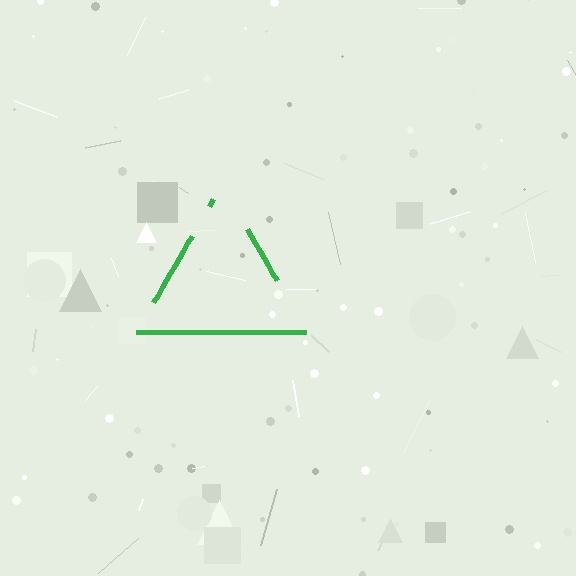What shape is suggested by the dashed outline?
The dashed outline suggests a triangle.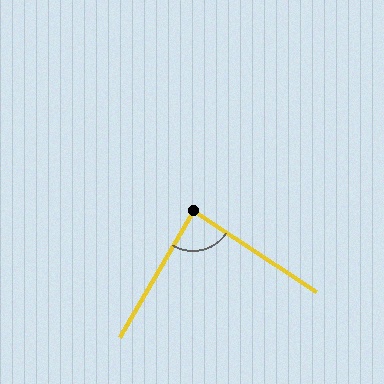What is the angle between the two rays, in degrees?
Approximately 87 degrees.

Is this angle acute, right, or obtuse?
It is approximately a right angle.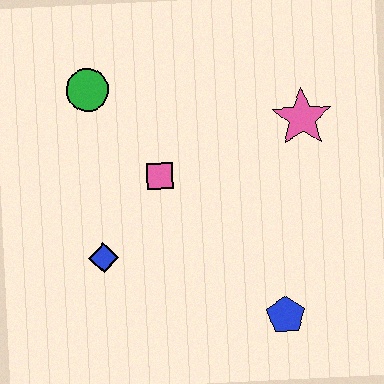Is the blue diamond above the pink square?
No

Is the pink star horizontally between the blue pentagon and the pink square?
No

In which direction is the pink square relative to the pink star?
The pink square is to the left of the pink star.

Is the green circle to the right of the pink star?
No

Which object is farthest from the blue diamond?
The pink star is farthest from the blue diamond.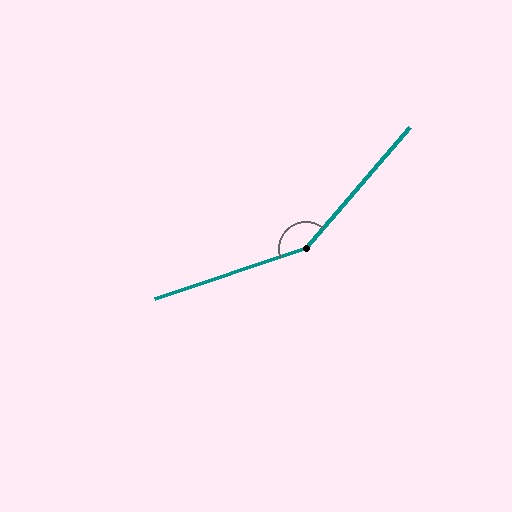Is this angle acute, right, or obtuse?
It is obtuse.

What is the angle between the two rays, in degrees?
Approximately 149 degrees.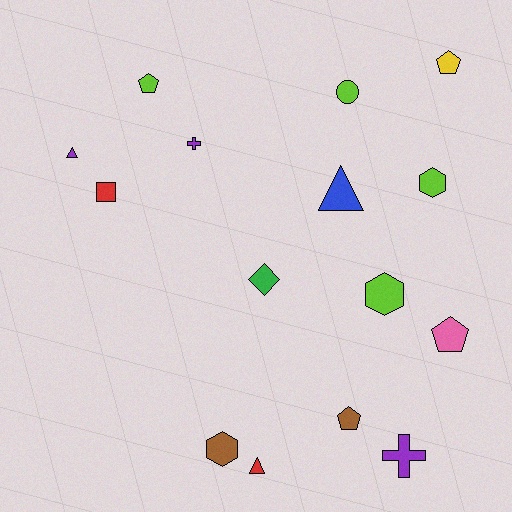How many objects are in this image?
There are 15 objects.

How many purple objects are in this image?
There are 3 purple objects.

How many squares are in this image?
There is 1 square.